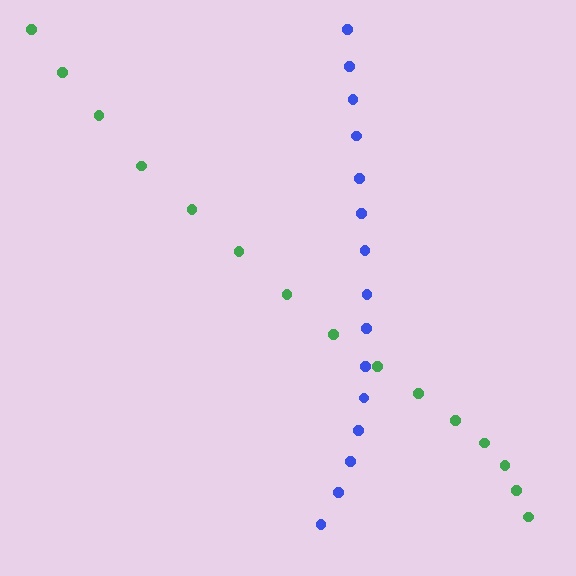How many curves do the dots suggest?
There are 2 distinct paths.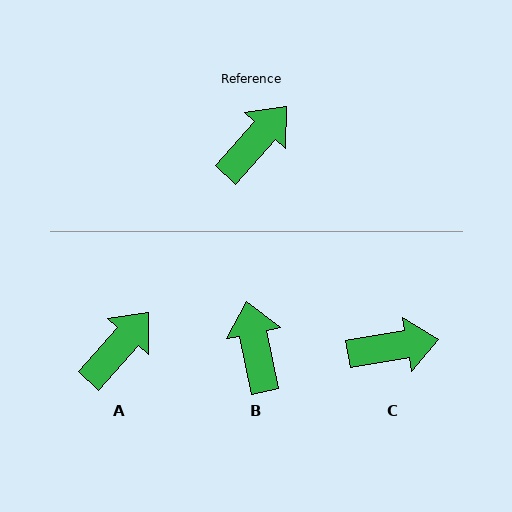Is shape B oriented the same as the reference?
No, it is off by about 53 degrees.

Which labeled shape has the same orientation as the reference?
A.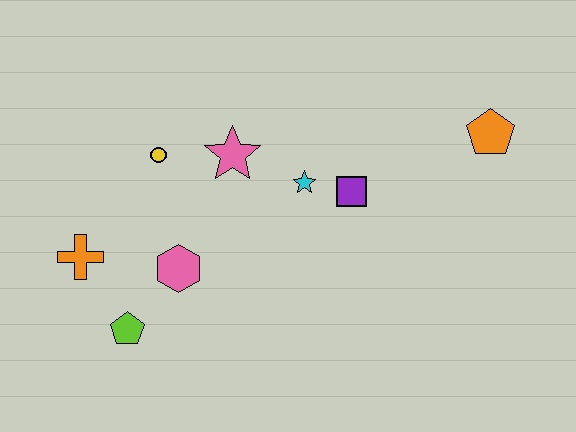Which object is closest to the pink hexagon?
The lime pentagon is closest to the pink hexagon.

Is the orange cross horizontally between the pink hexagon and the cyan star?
No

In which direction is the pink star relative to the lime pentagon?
The pink star is above the lime pentagon.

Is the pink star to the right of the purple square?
No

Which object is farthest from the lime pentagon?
The orange pentagon is farthest from the lime pentagon.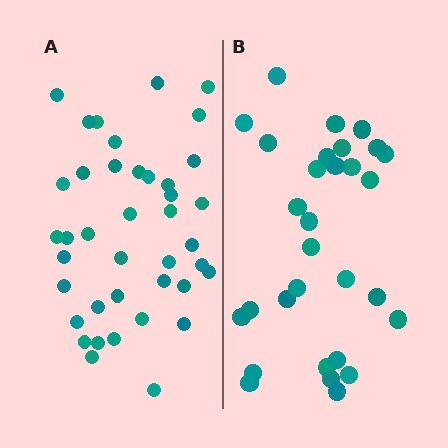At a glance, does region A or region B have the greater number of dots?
Region A (the left region) has more dots.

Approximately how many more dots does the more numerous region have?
Region A has roughly 10 or so more dots than region B.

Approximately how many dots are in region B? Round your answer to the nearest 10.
About 30 dots.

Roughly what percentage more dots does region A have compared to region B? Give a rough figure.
About 35% more.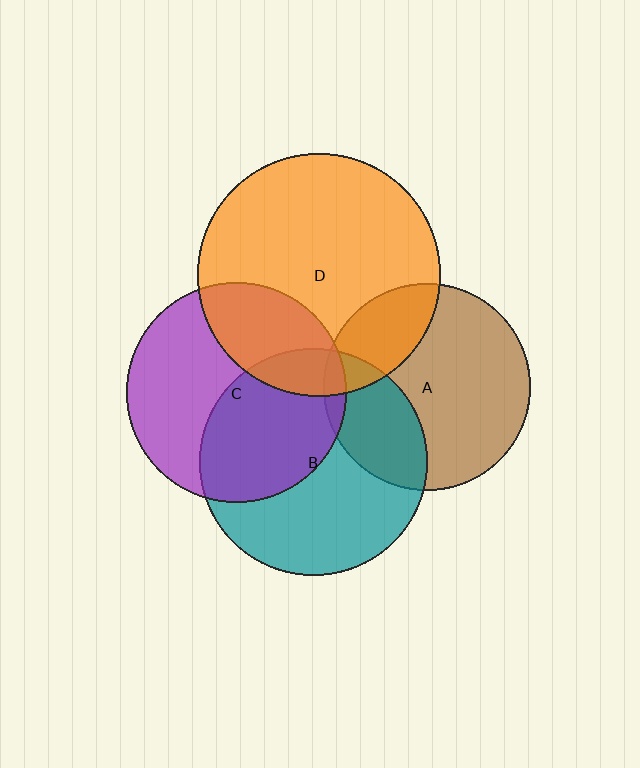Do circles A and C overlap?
Yes.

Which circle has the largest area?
Circle D (orange).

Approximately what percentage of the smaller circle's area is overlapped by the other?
Approximately 5%.